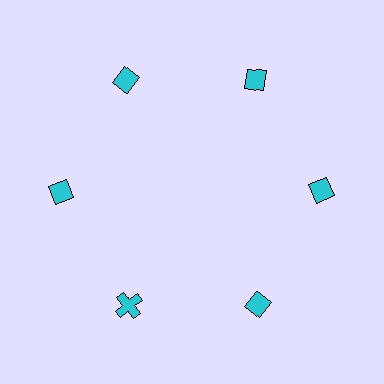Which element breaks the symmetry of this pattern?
The cyan cross at roughly the 7 o'clock position breaks the symmetry. All other shapes are cyan diamonds.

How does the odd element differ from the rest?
It has a different shape: cross instead of diamond.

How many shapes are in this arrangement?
There are 6 shapes arranged in a ring pattern.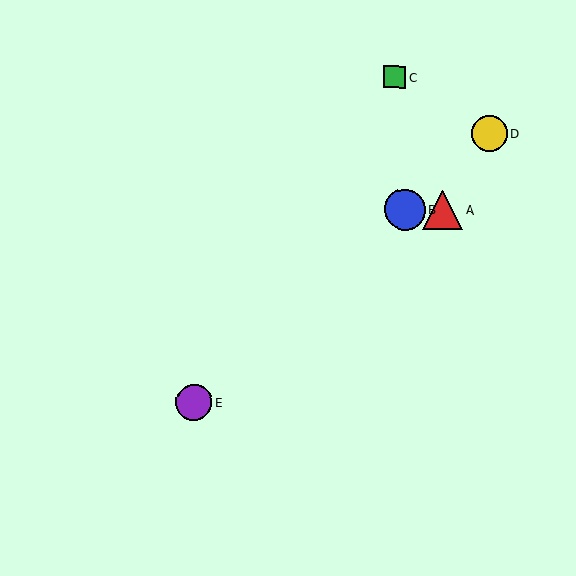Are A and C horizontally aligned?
No, A is at y≈210 and C is at y≈77.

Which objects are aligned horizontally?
Objects A, B are aligned horizontally.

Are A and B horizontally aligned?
Yes, both are at y≈210.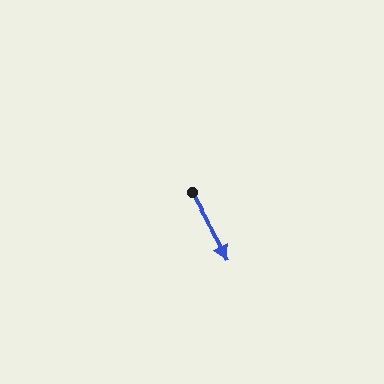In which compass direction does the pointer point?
Southeast.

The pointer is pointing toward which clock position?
Roughly 5 o'clock.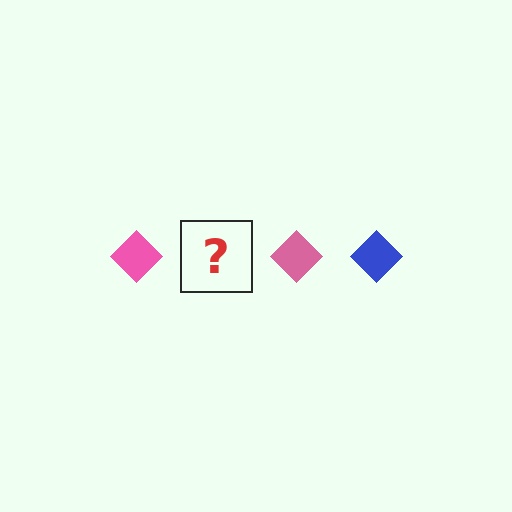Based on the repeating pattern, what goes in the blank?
The blank should be a blue diamond.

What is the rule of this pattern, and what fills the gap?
The rule is that the pattern cycles through pink, blue diamonds. The gap should be filled with a blue diamond.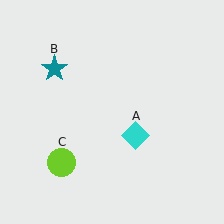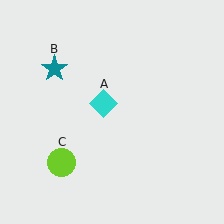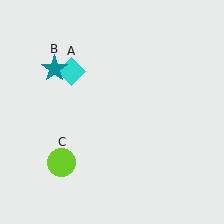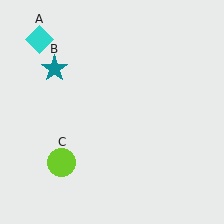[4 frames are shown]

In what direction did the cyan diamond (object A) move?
The cyan diamond (object A) moved up and to the left.